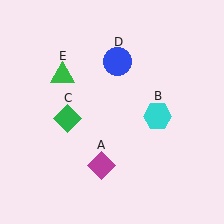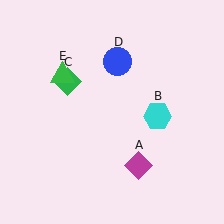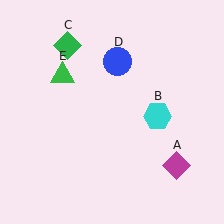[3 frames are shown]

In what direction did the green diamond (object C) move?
The green diamond (object C) moved up.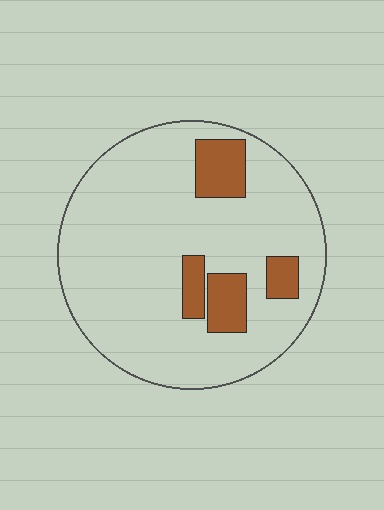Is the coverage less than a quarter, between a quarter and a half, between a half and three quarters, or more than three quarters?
Less than a quarter.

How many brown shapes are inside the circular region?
4.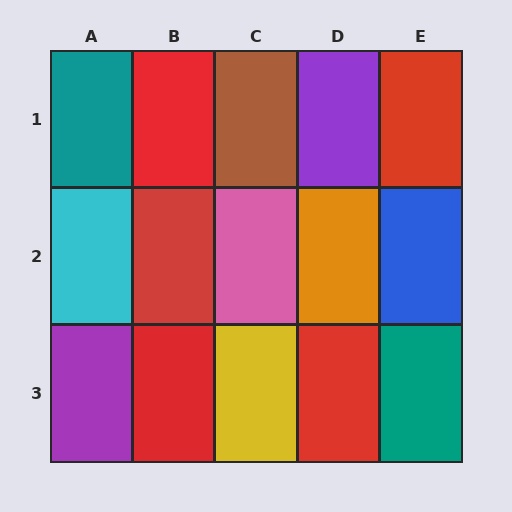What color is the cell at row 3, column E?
Teal.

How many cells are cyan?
1 cell is cyan.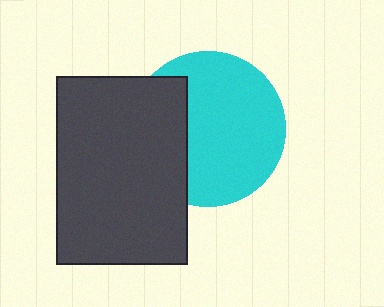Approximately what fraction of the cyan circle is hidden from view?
Roughly 31% of the cyan circle is hidden behind the dark gray rectangle.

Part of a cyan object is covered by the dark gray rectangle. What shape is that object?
It is a circle.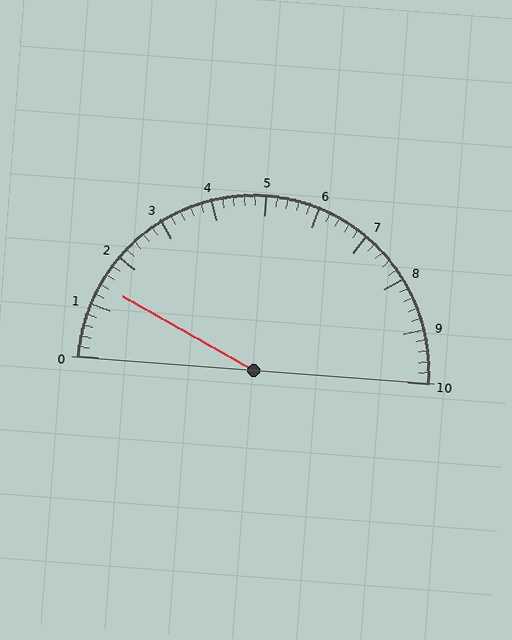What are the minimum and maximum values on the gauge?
The gauge ranges from 0 to 10.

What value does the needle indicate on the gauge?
The needle indicates approximately 1.4.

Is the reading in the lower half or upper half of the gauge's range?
The reading is in the lower half of the range (0 to 10).